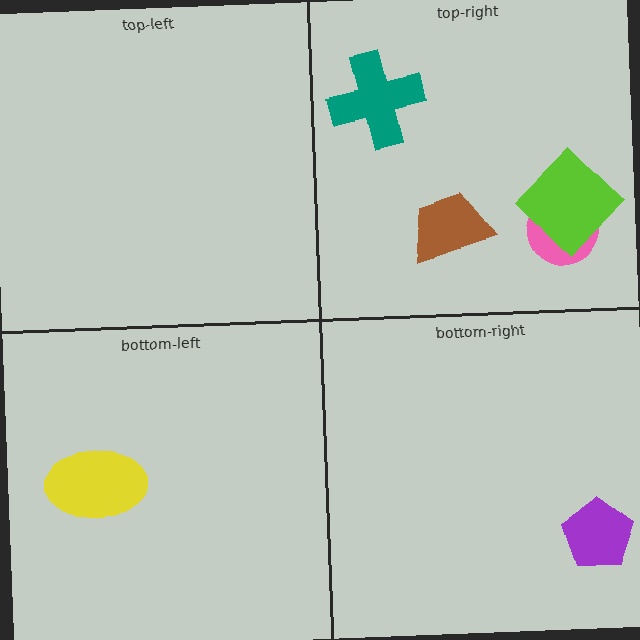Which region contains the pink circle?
The top-right region.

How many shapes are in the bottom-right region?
1.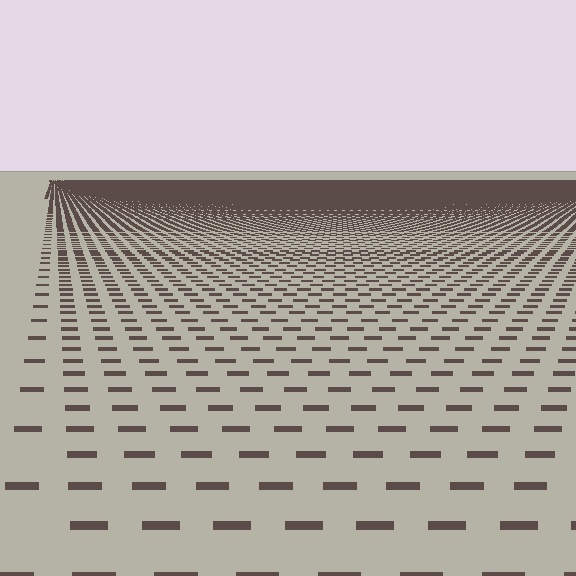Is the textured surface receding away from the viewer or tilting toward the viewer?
The surface is receding away from the viewer. Texture elements get smaller and denser toward the top.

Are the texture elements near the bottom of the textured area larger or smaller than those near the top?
Larger. Near the bottom, elements are closer to the viewer and appear at a bigger on-screen size.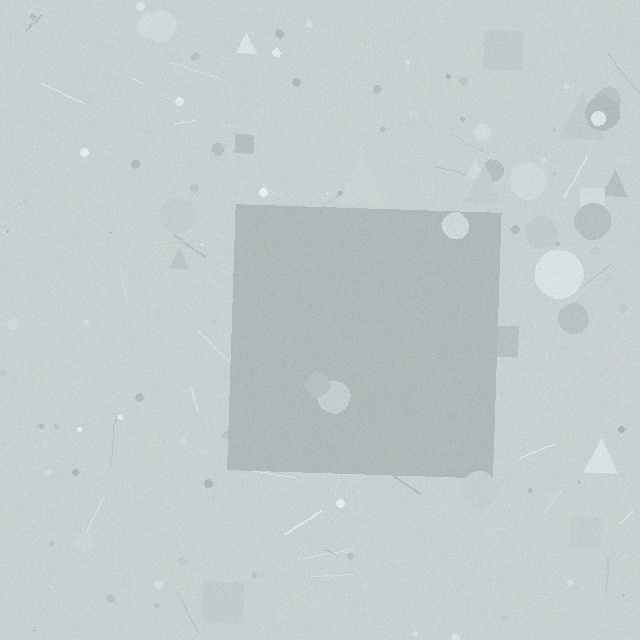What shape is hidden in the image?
A square is hidden in the image.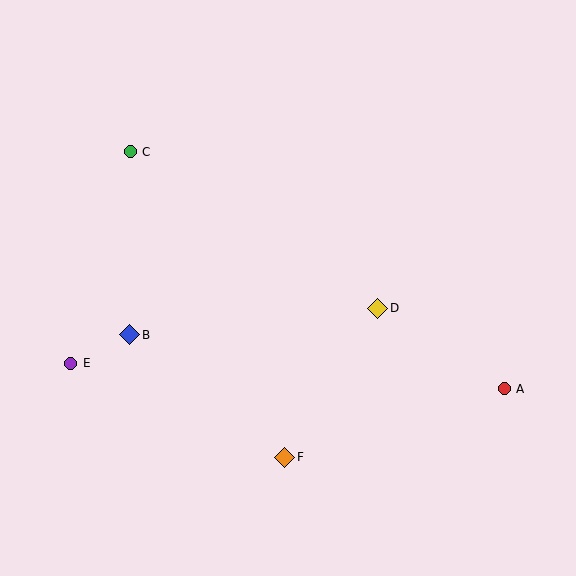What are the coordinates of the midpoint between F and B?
The midpoint between F and B is at (207, 396).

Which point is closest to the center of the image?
Point D at (378, 308) is closest to the center.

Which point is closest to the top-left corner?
Point C is closest to the top-left corner.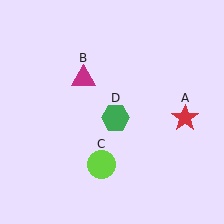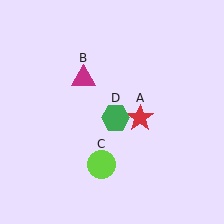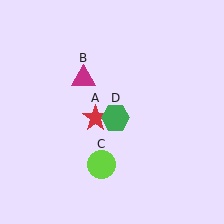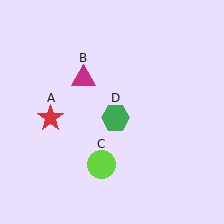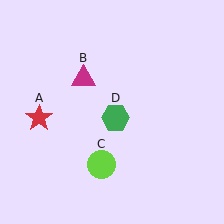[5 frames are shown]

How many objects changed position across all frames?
1 object changed position: red star (object A).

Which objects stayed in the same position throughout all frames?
Magenta triangle (object B) and lime circle (object C) and green hexagon (object D) remained stationary.